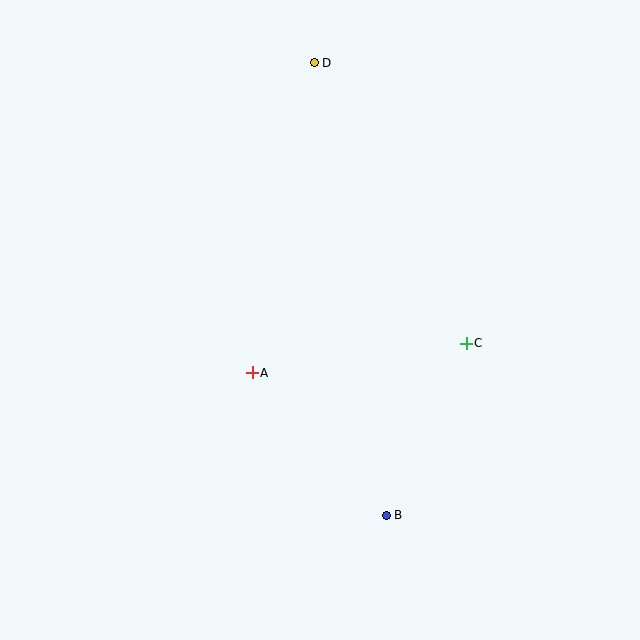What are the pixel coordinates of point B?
Point B is at (386, 515).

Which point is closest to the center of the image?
Point A at (252, 373) is closest to the center.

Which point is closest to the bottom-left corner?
Point A is closest to the bottom-left corner.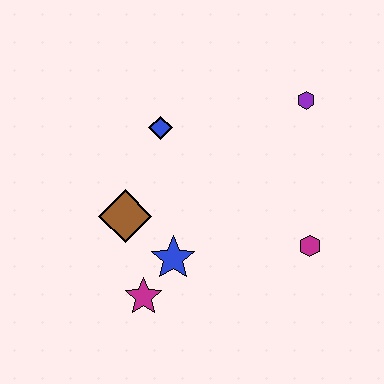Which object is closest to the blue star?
The magenta star is closest to the blue star.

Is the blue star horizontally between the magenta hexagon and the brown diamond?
Yes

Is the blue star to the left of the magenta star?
No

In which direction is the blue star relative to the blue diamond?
The blue star is below the blue diamond.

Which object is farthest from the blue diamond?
The magenta hexagon is farthest from the blue diamond.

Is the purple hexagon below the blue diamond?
No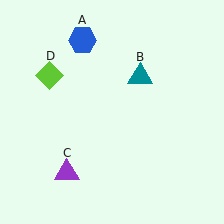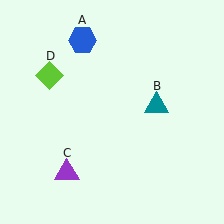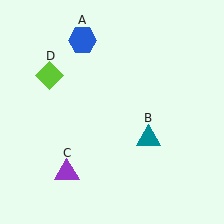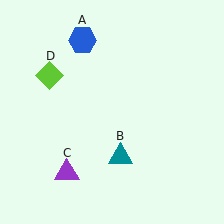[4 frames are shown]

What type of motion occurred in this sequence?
The teal triangle (object B) rotated clockwise around the center of the scene.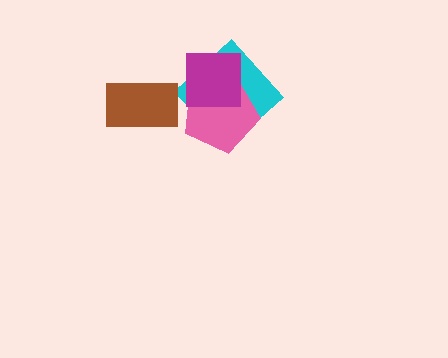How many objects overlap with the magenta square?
2 objects overlap with the magenta square.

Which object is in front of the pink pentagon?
The magenta square is in front of the pink pentagon.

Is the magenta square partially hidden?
No, no other shape covers it.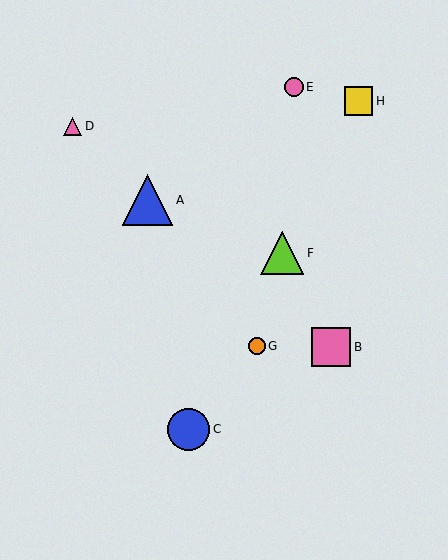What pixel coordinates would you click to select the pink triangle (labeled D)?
Click at (73, 126) to select the pink triangle D.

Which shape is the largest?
The blue triangle (labeled A) is the largest.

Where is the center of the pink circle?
The center of the pink circle is at (294, 87).